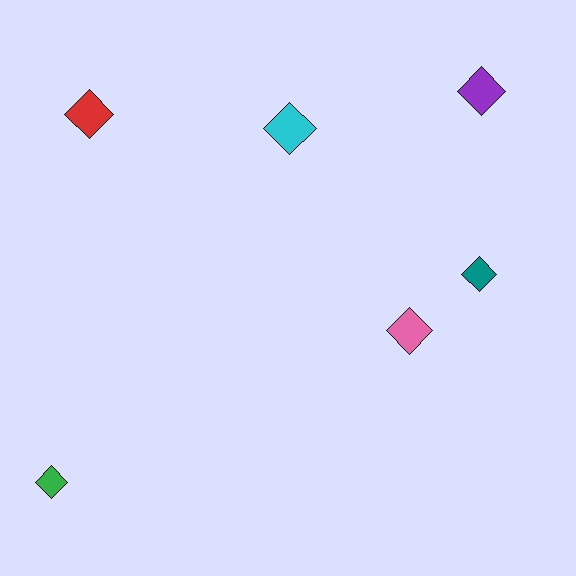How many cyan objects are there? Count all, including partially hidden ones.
There is 1 cyan object.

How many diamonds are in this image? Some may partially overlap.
There are 6 diamonds.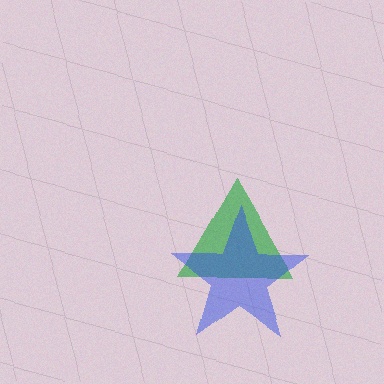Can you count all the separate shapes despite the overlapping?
Yes, there are 2 separate shapes.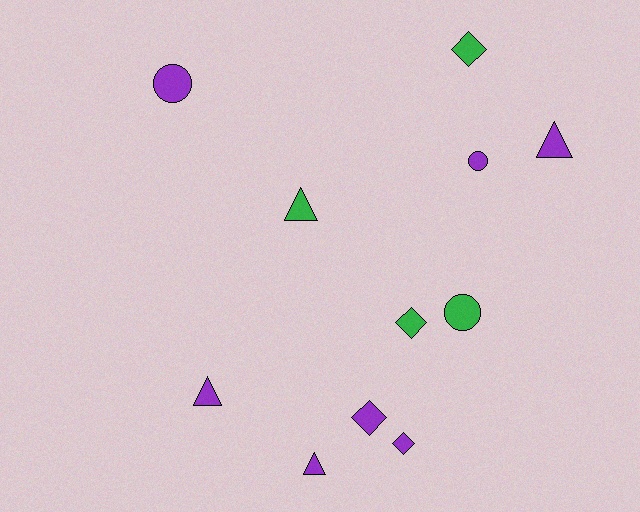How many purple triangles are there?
There are 3 purple triangles.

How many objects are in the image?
There are 11 objects.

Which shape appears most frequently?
Diamond, with 4 objects.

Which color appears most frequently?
Purple, with 7 objects.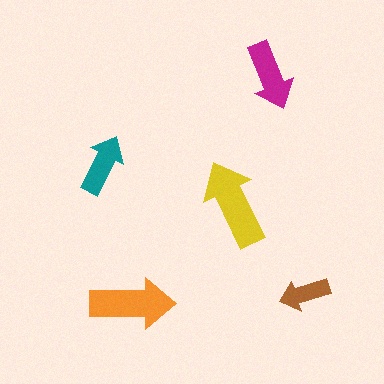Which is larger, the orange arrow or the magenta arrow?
The orange one.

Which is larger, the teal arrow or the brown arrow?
The teal one.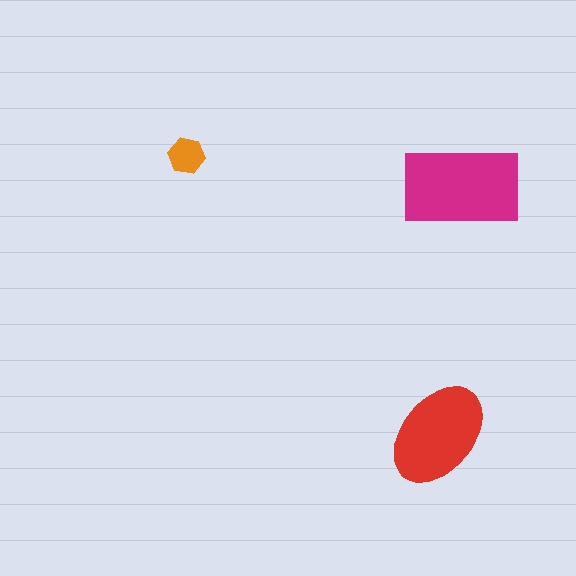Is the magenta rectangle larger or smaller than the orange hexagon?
Larger.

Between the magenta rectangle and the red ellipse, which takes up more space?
The magenta rectangle.